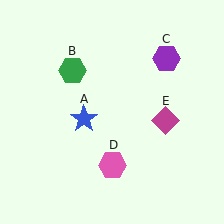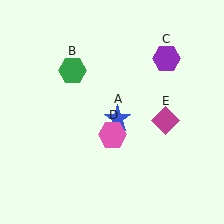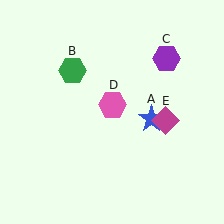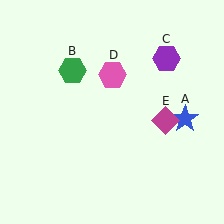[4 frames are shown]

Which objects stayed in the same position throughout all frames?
Green hexagon (object B) and purple hexagon (object C) and magenta diamond (object E) remained stationary.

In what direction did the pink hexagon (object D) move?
The pink hexagon (object D) moved up.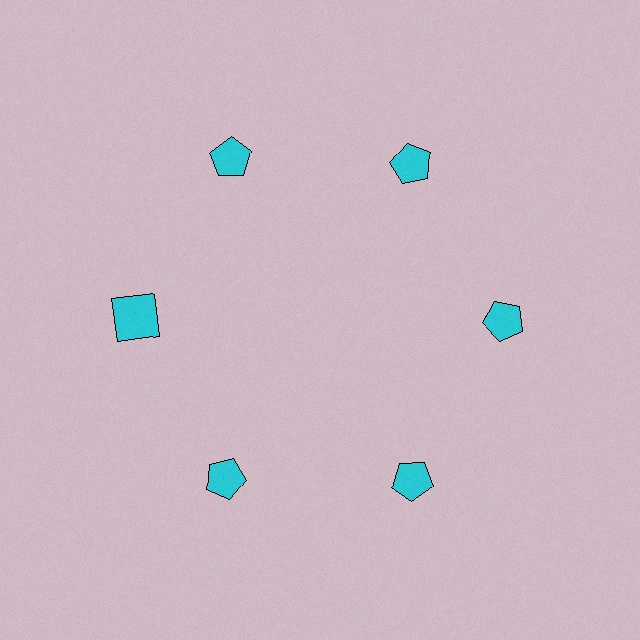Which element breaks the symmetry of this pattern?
The cyan square at roughly the 9 o'clock position breaks the symmetry. All other shapes are cyan pentagons.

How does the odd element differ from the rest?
It has a different shape: square instead of pentagon.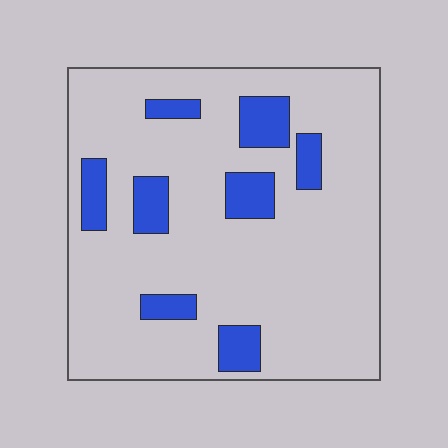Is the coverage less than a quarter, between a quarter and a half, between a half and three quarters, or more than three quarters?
Less than a quarter.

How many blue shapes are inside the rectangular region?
8.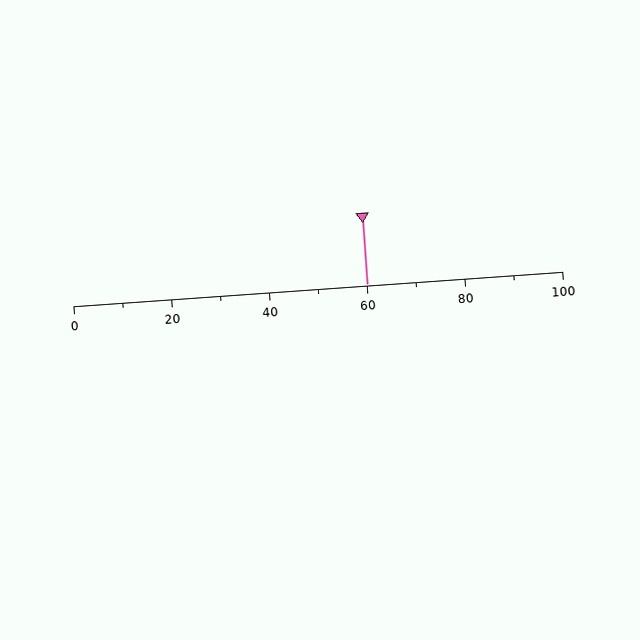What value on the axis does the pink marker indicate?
The marker indicates approximately 60.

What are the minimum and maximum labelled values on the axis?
The axis runs from 0 to 100.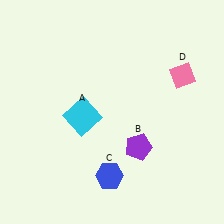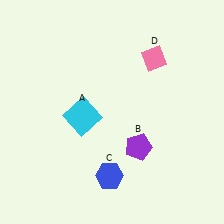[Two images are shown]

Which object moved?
The pink diamond (D) moved left.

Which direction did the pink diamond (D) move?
The pink diamond (D) moved left.